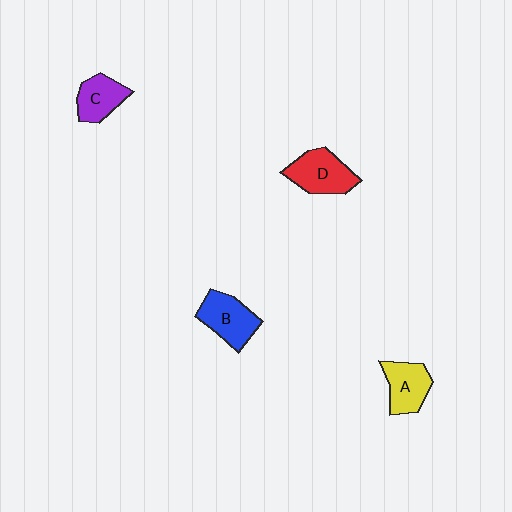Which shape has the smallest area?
Shape C (purple).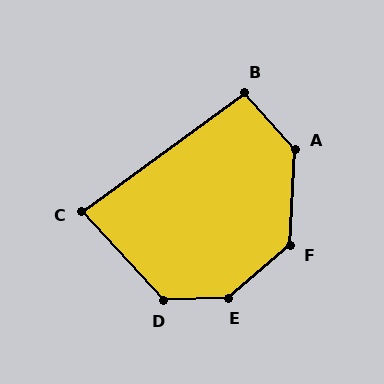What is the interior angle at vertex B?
Approximately 96 degrees (obtuse).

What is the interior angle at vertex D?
Approximately 131 degrees (obtuse).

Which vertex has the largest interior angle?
E, at approximately 142 degrees.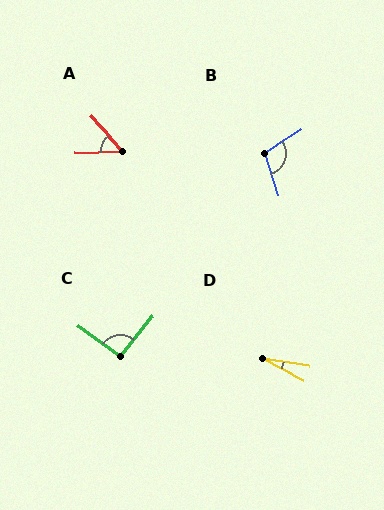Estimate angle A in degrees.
Approximately 51 degrees.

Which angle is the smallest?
D, at approximately 19 degrees.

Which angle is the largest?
B, at approximately 107 degrees.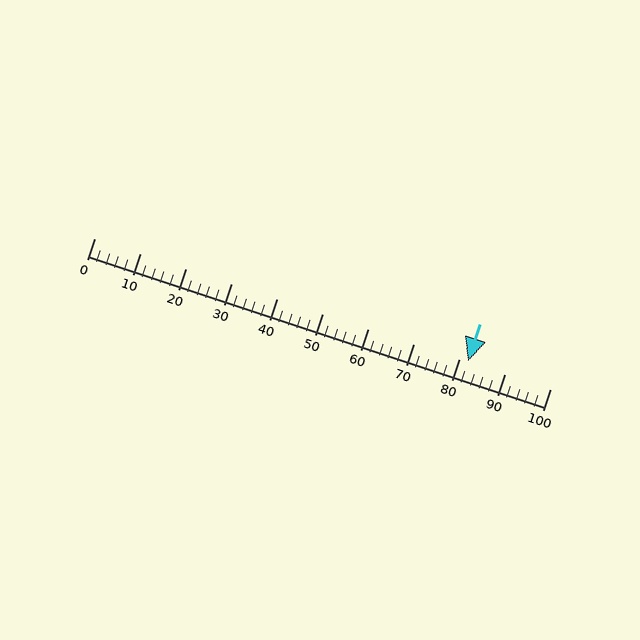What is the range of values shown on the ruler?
The ruler shows values from 0 to 100.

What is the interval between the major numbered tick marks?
The major tick marks are spaced 10 units apart.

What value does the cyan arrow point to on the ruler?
The cyan arrow points to approximately 82.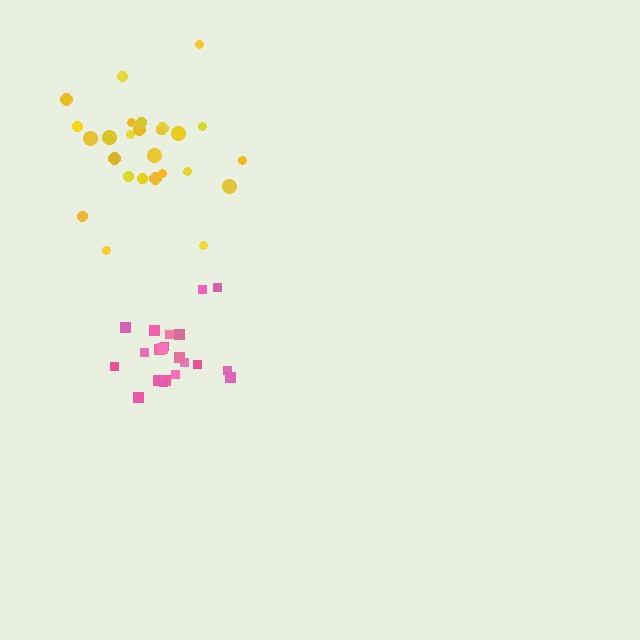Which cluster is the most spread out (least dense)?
Yellow.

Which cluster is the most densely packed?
Pink.